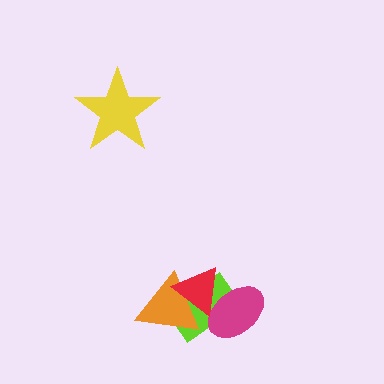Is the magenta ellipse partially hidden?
Yes, it is partially covered by another shape.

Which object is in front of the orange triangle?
The red triangle is in front of the orange triangle.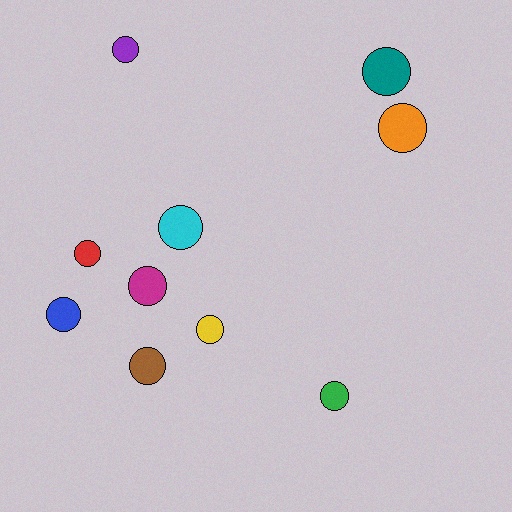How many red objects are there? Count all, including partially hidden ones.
There is 1 red object.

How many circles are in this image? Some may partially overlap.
There are 10 circles.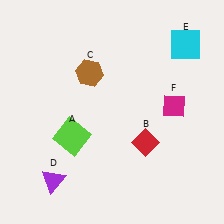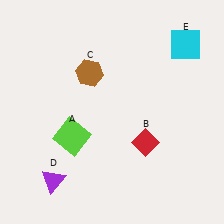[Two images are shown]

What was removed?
The magenta diamond (F) was removed in Image 2.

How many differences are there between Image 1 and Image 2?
There is 1 difference between the two images.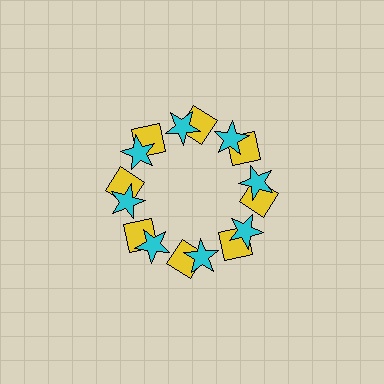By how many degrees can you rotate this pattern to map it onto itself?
The pattern maps onto itself every 45 degrees of rotation.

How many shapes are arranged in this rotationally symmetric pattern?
There are 16 shapes, arranged in 8 groups of 2.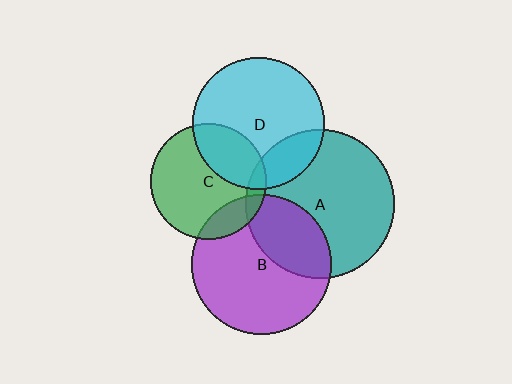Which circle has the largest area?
Circle A (teal).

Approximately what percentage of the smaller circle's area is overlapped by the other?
Approximately 10%.